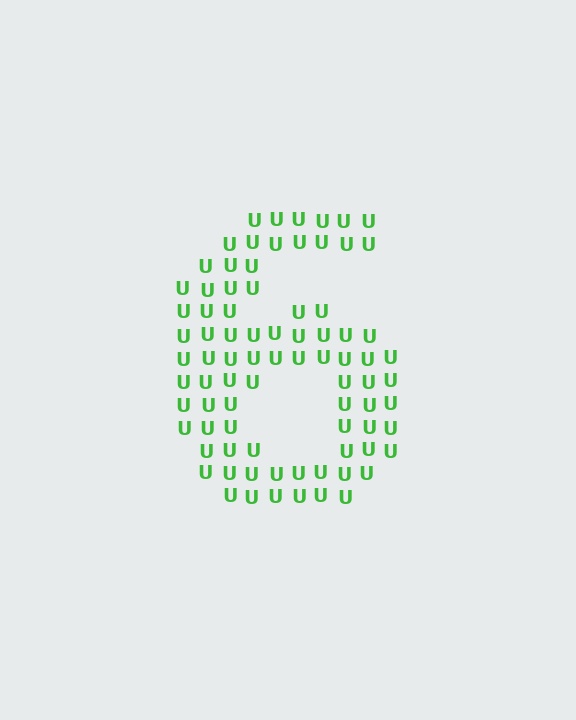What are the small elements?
The small elements are letter U's.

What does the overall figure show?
The overall figure shows the digit 6.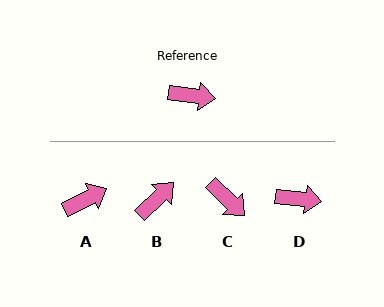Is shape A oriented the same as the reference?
No, it is off by about 35 degrees.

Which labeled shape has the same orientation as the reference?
D.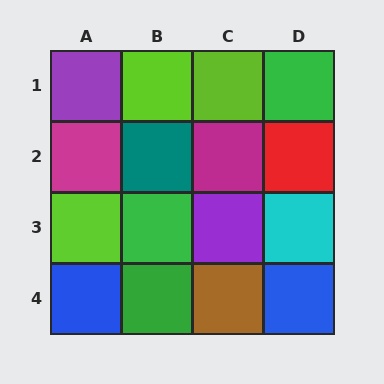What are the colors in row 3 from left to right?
Lime, green, purple, cyan.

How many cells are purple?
2 cells are purple.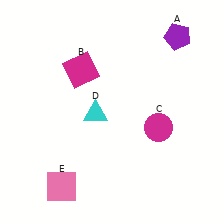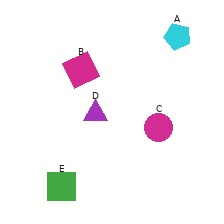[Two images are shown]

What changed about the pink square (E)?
In Image 1, E is pink. In Image 2, it changed to green.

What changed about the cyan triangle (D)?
In Image 1, D is cyan. In Image 2, it changed to purple.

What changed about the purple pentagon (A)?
In Image 1, A is purple. In Image 2, it changed to cyan.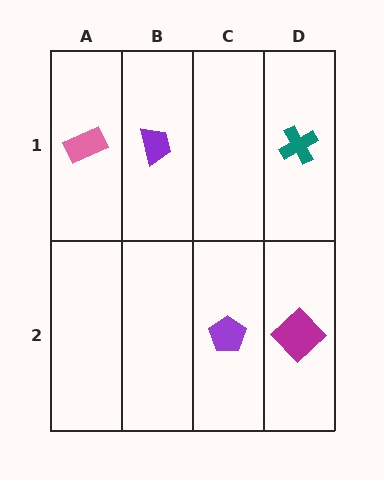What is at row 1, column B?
A purple trapezoid.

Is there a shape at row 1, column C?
No, that cell is empty.